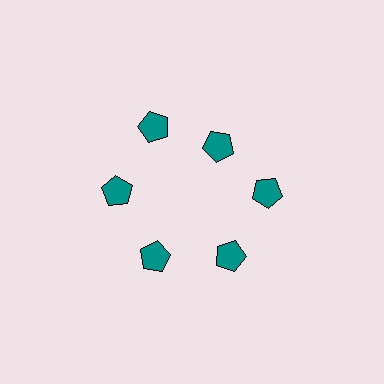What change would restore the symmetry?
The symmetry would be restored by moving it outward, back onto the ring so that all 6 pentagons sit at equal angles and equal distance from the center.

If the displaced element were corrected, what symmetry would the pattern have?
It would have 6-fold rotational symmetry — the pattern would map onto itself every 60 degrees.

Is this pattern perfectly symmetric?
No. The 6 teal pentagons are arranged in a ring, but one element near the 1 o'clock position is pulled inward toward the center, breaking the 6-fold rotational symmetry.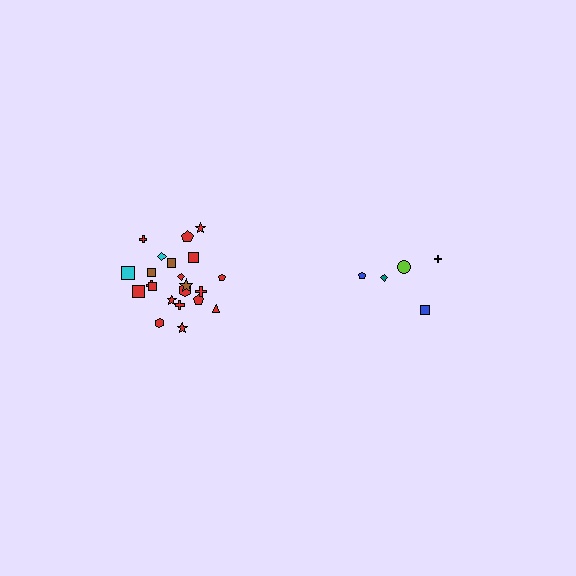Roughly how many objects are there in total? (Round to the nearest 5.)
Roughly 25 objects in total.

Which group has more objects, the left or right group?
The left group.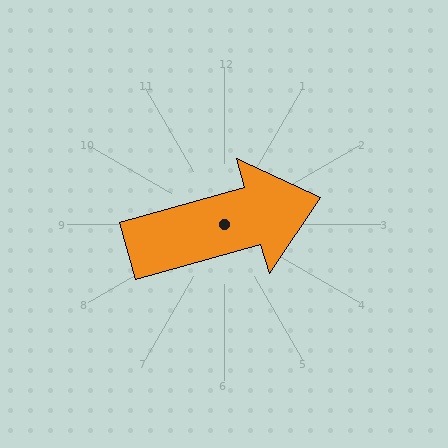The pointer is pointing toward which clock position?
Roughly 2 o'clock.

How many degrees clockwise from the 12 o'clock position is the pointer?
Approximately 74 degrees.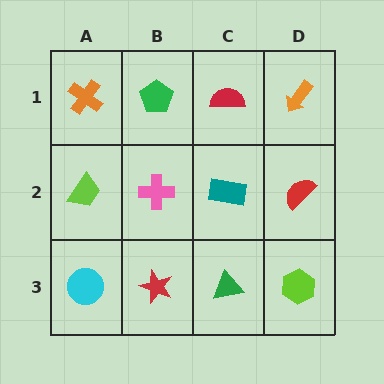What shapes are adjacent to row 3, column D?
A red semicircle (row 2, column D), a green triangle (row 3, column C).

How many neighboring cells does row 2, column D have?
3.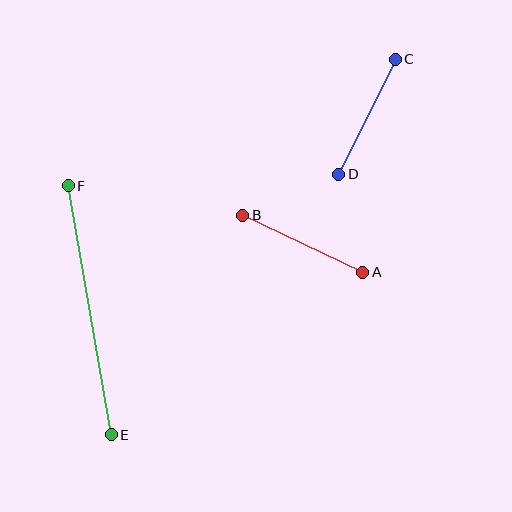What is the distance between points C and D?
The distance is approximately 129 pixels.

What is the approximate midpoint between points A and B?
The midpoint is at approximately (303, 244) pixels.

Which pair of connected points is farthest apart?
Points E and F are farthest apart.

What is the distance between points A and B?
The distance is approximately 133 pixels.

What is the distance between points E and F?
The distance is approximately 253 pixels.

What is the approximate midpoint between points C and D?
The midpoint is at approximately (367, 117) pixels.